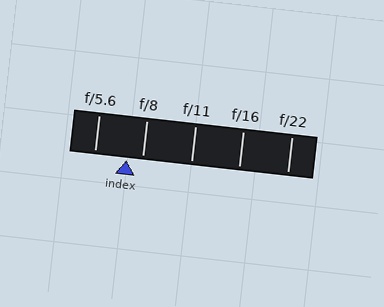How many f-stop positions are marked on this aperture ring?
There are 5 f-stop positions marked.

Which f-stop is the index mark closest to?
The index mark is closest to f/8.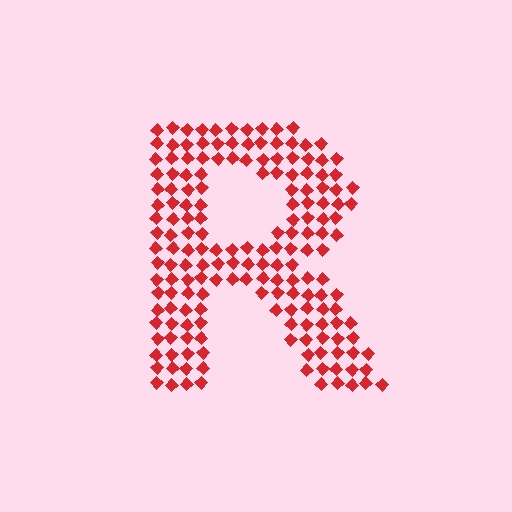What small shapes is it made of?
It is made of small diamonds.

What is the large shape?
The large shape is the letter R.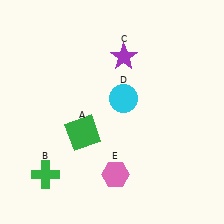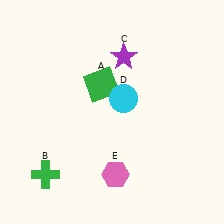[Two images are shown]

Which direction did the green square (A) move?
The green square (A) moved up.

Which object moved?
The green square (A) moved up.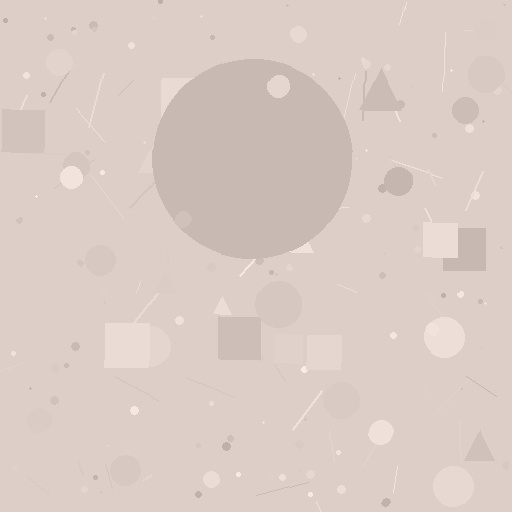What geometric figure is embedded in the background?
A circle is embedded in the background.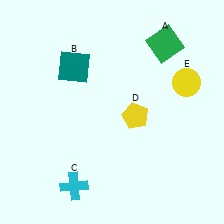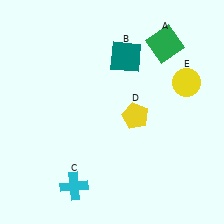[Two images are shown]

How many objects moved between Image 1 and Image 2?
1 object moved between the two images.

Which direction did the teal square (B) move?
The teal square (B) moved right.